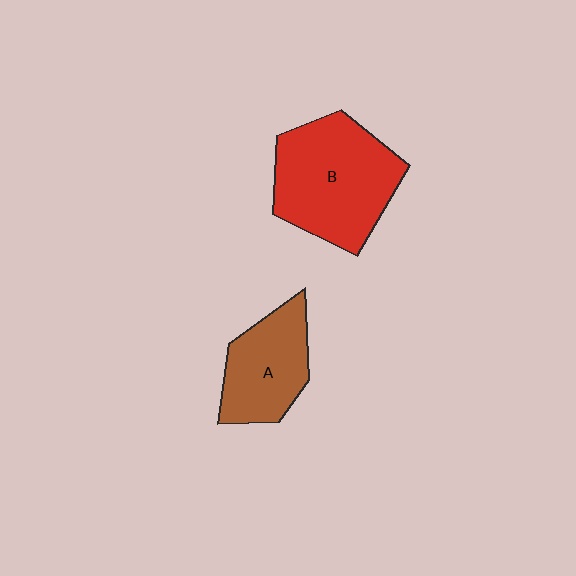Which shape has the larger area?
Shape B (red).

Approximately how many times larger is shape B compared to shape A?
Approximately 1.5 times.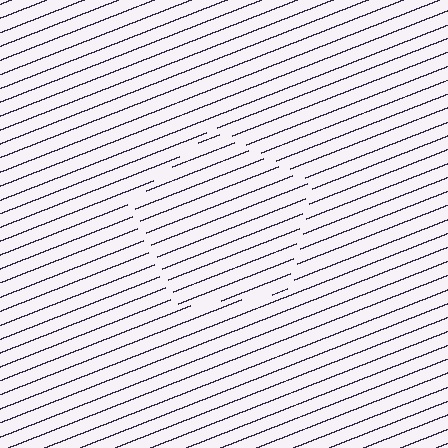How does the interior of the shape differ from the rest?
The interior of the shape contains the same grating, shifted by half a period — the contour is defined by the phase discontinuity where line-ends from the inner and outer gratings abut.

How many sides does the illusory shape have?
5 sides — the line-ends trace a pentagon.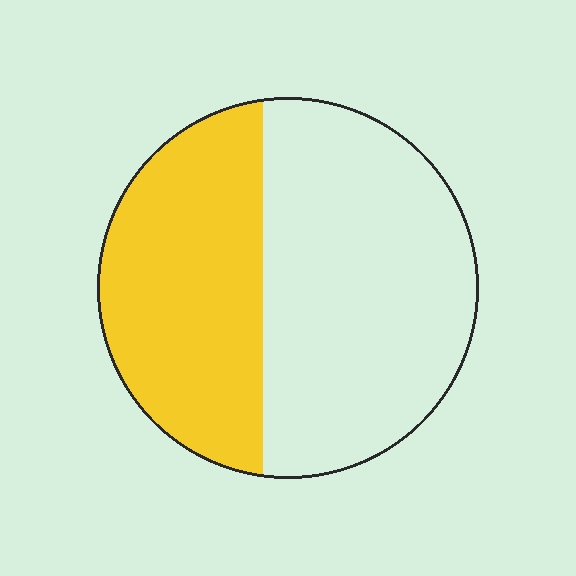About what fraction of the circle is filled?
About two fifths (2/5).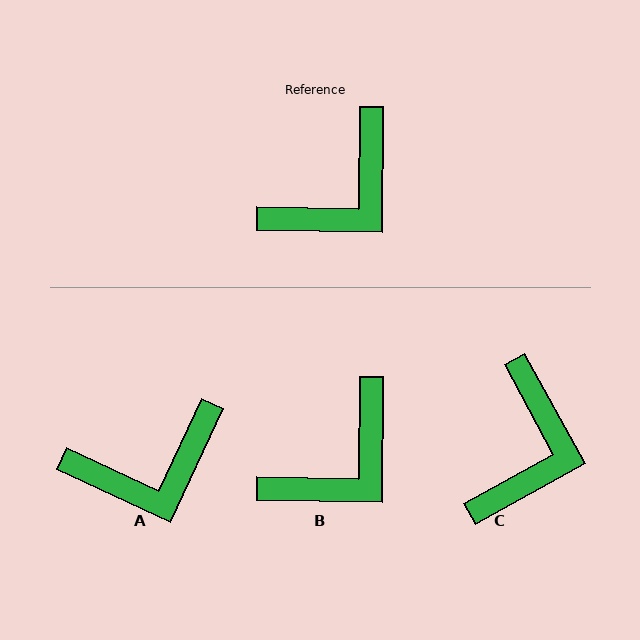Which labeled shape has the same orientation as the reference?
B.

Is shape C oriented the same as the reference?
No, it is off by about 30 degrees.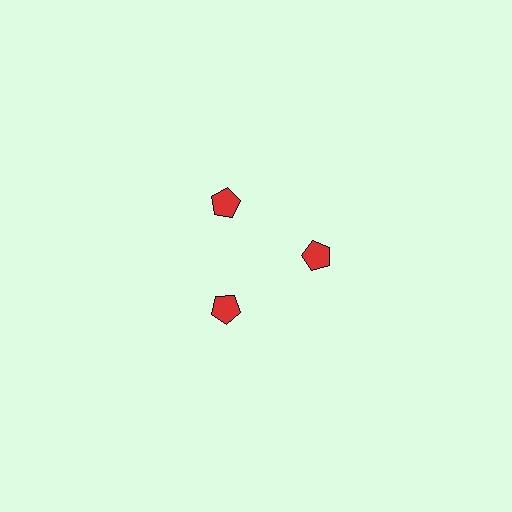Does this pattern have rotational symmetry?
Yes, this pattern has 3-fold rotational symmetry. It looks the same after rotating 120 degrees around the center.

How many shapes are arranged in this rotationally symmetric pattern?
There are 3 shapes, arranged in 3 groups of 1.